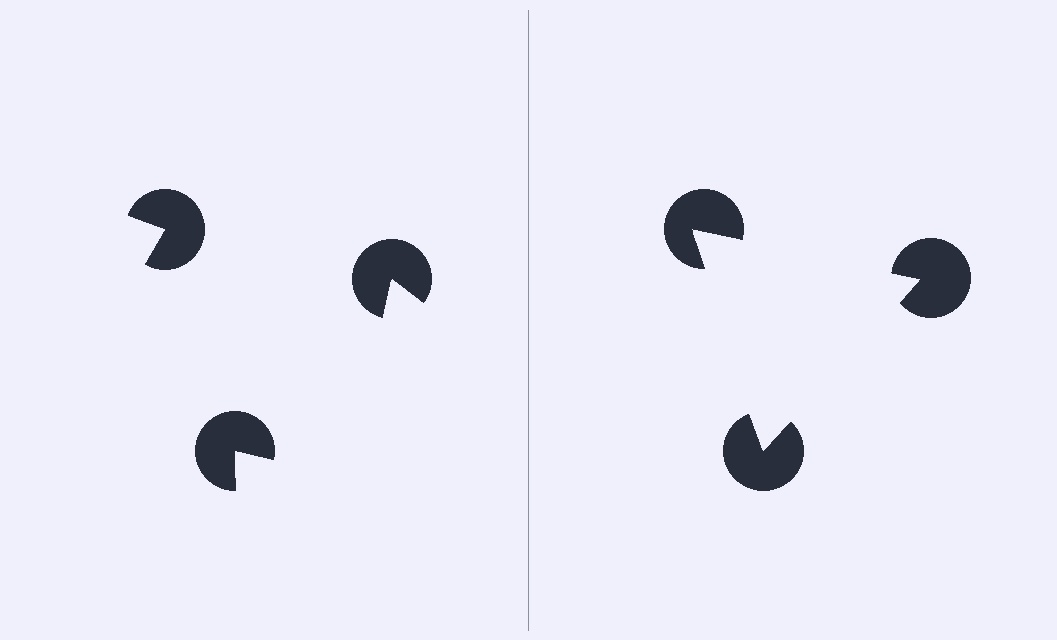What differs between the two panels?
The pac-man discs are positioned identically on both sides; only the wedge orientations differ. On the right they align to a triangle; on the left they are misaligned.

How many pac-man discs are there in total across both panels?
6 — 3 on each side.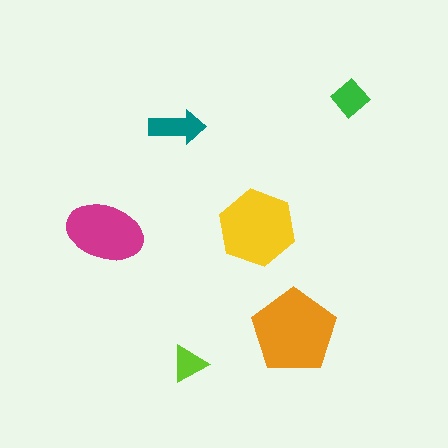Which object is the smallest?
The lime triangle.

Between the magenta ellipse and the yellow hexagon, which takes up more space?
The yellow hexagon.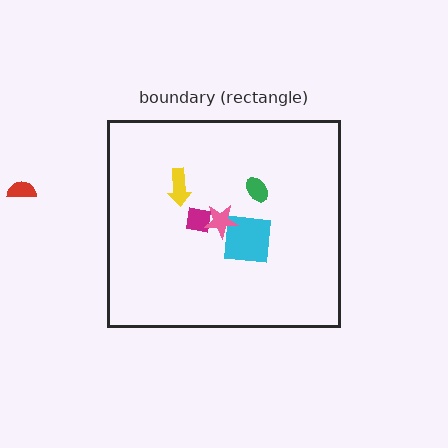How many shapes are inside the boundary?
5 inside, 1 outside.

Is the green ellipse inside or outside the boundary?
Inside.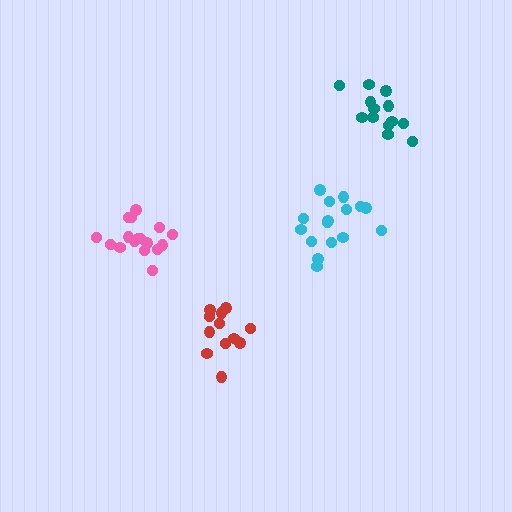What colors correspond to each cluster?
The clusters are colored: red, teal, pink, cyan.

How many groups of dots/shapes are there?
There are 4 groups.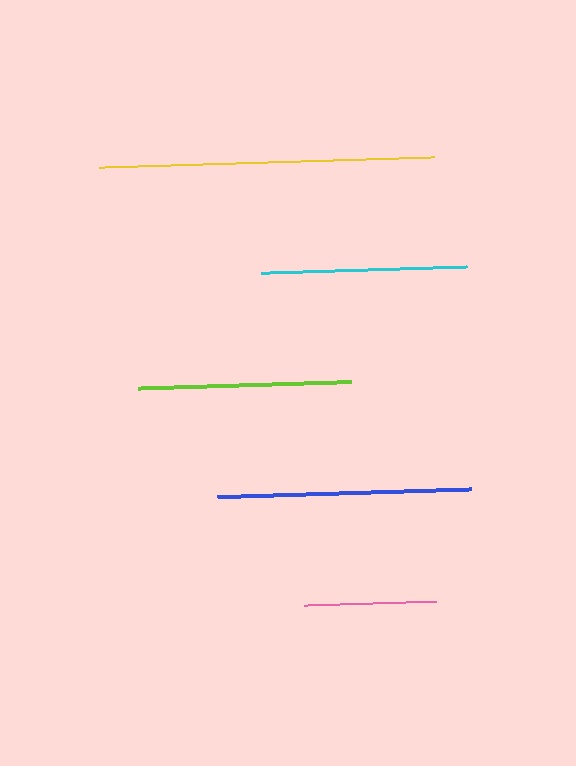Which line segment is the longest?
The yellow line is the longest at approximately 336 pixels.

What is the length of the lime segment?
The lime segment is approximately 214 pixels long.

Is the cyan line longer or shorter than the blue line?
The blue line is longer than the cyan line.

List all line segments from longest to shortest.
From longest to shortest: yellow, blue, lime, cyan, pink.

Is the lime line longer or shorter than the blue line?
The blue line is longer than the lime line.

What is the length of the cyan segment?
The cyan segment is approximately 206 pixels long.